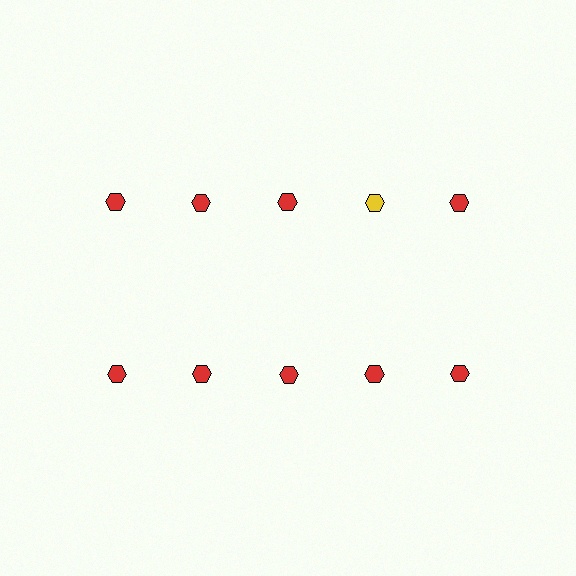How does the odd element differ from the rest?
It has a different color: yellow instead of red.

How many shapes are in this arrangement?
There are 10 shapes arranged in a grid pattern.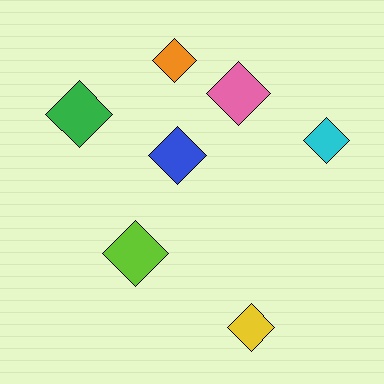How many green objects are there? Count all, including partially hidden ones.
There is 1 green object.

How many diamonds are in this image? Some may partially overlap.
There are 7 diamonds.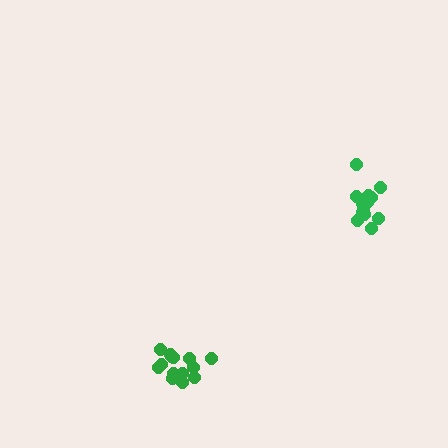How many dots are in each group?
Group 1: 14 dots, Group 2: 14 dots (28 total).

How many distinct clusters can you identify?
There are 2 distinct clusters.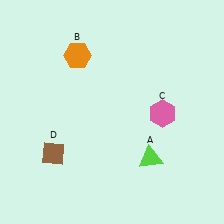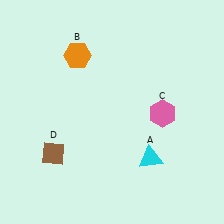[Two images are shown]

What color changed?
The triangle (A) changed from lime in Image 1 to cyan in Image 2.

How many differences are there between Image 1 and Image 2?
There is 1 difference between the two images.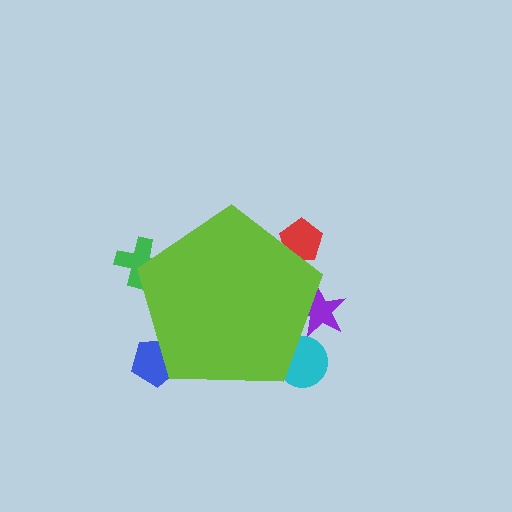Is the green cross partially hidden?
Yes, the green cross is partially hidden behind the lime pentagon.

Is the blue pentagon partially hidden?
Yes, the blue pentagon is partially hidden behind the lime pentagon.